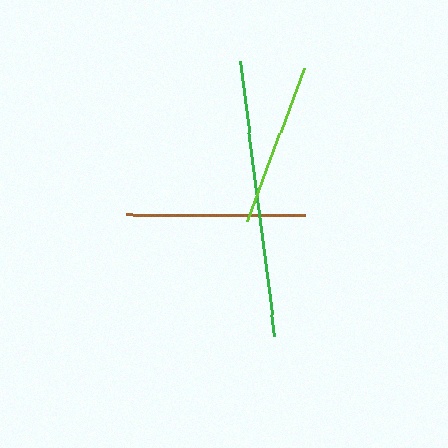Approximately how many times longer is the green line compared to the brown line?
The green line is approximately 1.6 times the length of the brown line.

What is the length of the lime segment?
The lime segment is approximately 163 pixels long.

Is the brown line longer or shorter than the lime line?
The brown line is longer than the lime line.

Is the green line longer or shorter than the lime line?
The green line is longer than the lime line.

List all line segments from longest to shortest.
From longest to shortest: green, brown, lime.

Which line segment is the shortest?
The lime line is the shortest at approximately 163 pixels.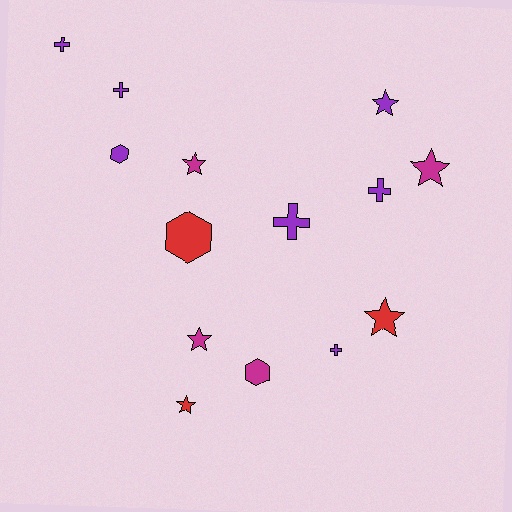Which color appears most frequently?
Purple, with 7 objects.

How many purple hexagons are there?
There is 1 purple hexagon.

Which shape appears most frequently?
Star, with 6 objects.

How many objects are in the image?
There are 14 objects.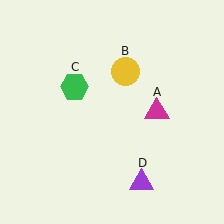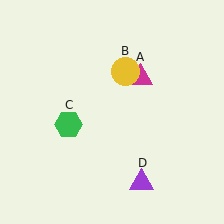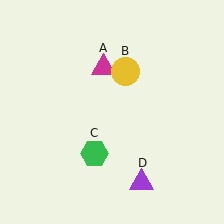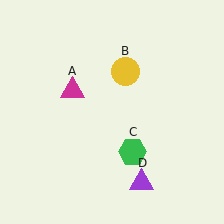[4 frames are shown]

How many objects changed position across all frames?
2 objects changed position: magenta triangle (object A), green hexagon (object C).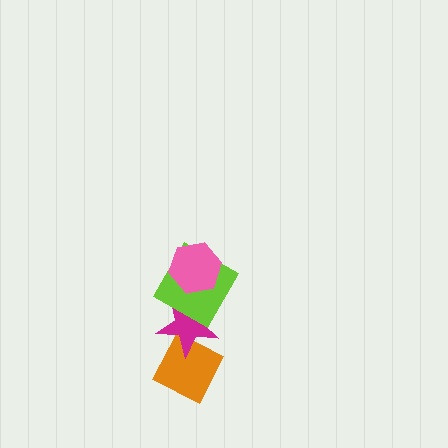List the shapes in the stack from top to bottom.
From top to bottom: the pink hexagon, the lime diamond, the magenta star, the orange diamond.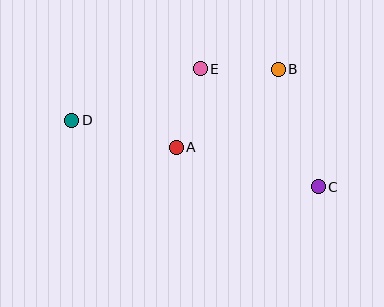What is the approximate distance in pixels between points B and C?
The distance between B and C is approximately 124 pixels.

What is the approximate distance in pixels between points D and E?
The distance between D and E is approximately 138 pixels.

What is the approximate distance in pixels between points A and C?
The distance between A and C is approximately 148 pixels.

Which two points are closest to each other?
Points B and E are closest to each other.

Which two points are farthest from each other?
Points C and D are farthest from each other.